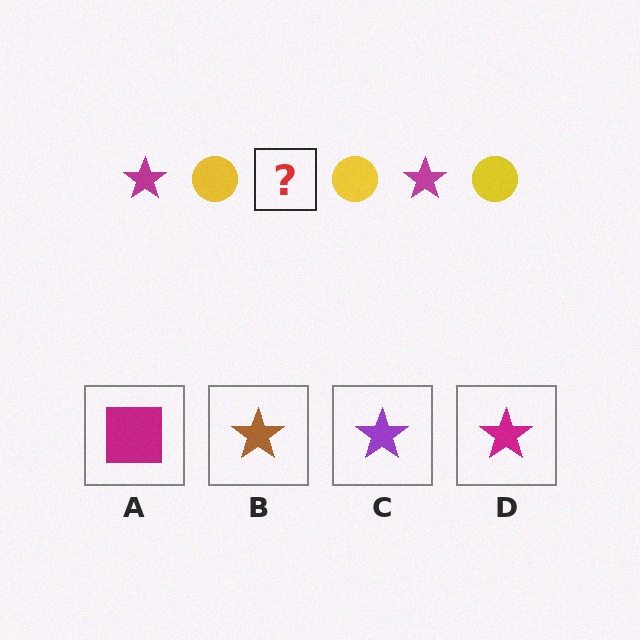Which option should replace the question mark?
Option D.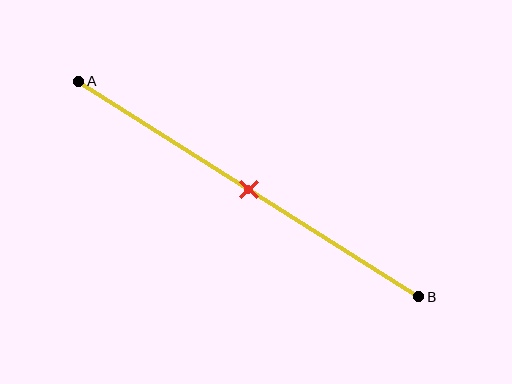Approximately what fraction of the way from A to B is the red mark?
The red mark is approximately 50% of the way from A to B.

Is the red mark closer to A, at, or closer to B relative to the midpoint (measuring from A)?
The red mark is approximately at the midpoint of segment AB.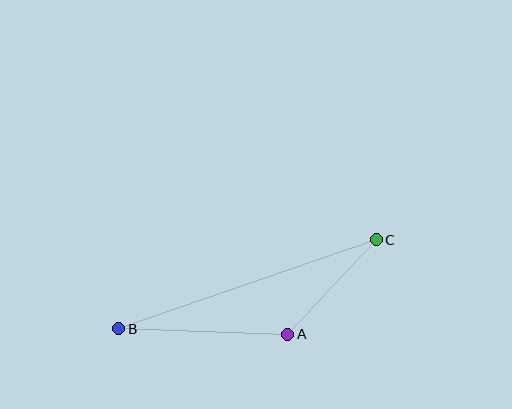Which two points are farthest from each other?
Points B and C are farthest from each other.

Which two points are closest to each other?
Points A and C are closest to each other.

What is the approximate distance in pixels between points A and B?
The distance between A and B is approximately 169 pixels.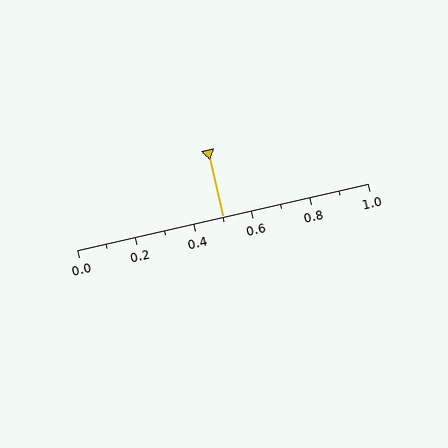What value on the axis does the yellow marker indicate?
The marker indicates approximately 0.5.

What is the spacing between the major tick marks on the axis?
The major ticks are spaced 0.2 apart.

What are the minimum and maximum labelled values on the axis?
The axis runs from 0.0 to 1.0.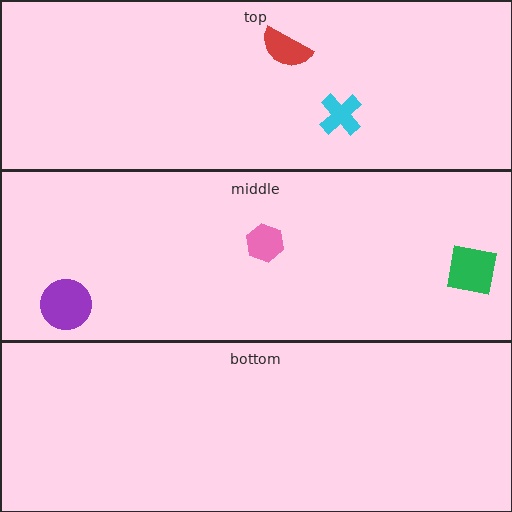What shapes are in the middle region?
The pink hexagon, the purple circle, the green square.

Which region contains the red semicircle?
The top region.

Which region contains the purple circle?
The middle region.